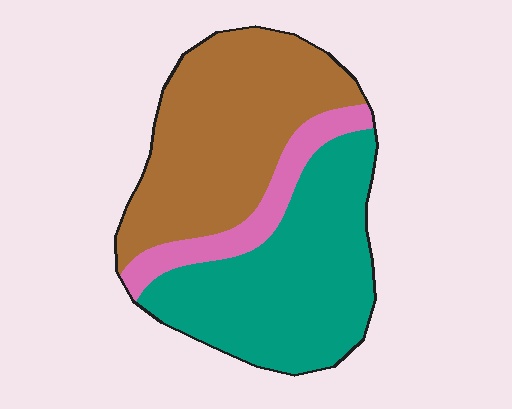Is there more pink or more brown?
Brown.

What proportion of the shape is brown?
Brown takes up about two fifths (2/5) of the shape.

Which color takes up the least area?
Pink, at roughly 10%.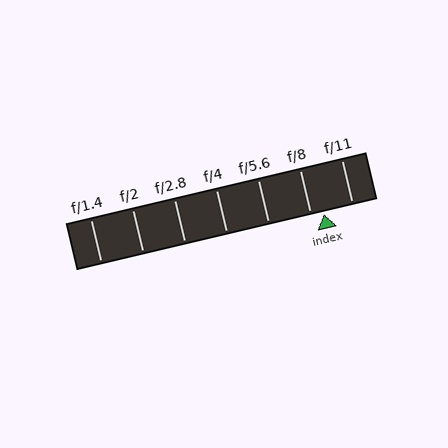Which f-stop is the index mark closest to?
The index mark is closest to f/8.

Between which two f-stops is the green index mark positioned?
The index mark is between f/8 and f/11.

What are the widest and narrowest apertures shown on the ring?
The widest aperture shown is f/1.4 and the narrowest is f/11.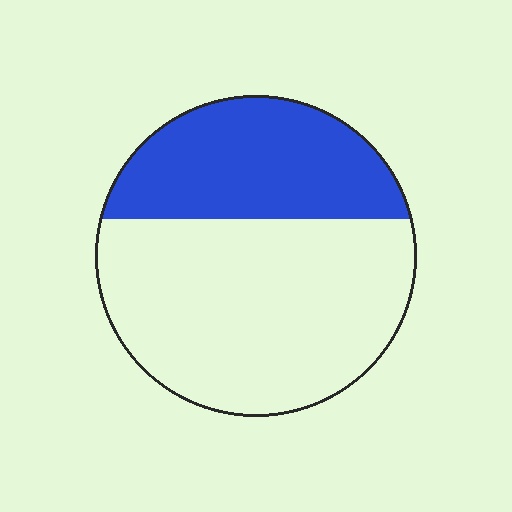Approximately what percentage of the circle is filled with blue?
Approximately 35%.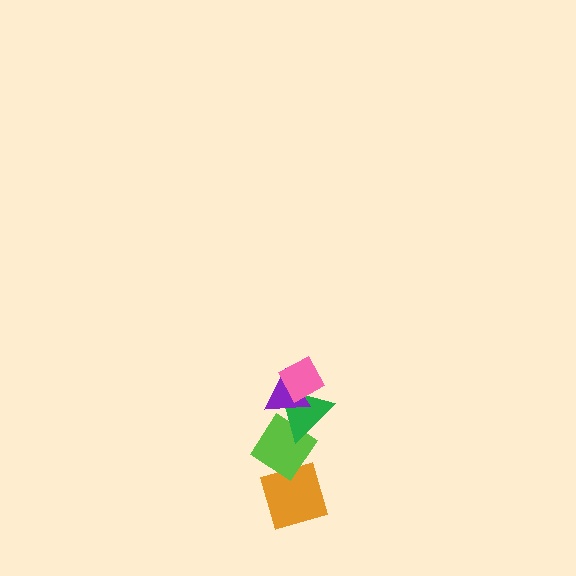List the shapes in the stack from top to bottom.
From top to bottom: the pink diamond, the purple triangle, the green triangle, the lime diamond, the orange diamond.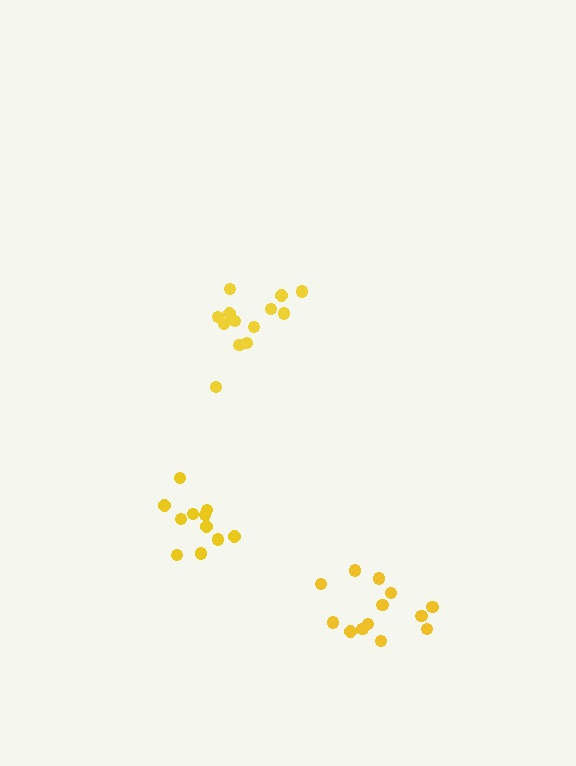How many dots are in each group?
Group 1: 11 dots, Group 2: 13 dots, Group 3: 13 dots (37 total).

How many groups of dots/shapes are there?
There are 3 groups.